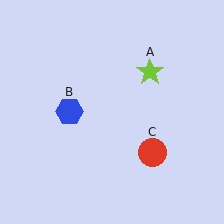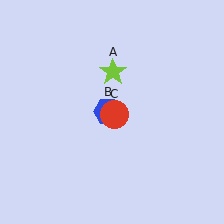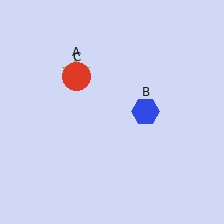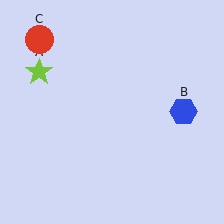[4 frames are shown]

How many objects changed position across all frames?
3 objects changed position: lime star (object A), blue hexagon (object B), red circle (object C).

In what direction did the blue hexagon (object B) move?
The blue hexagon (object B) moved right.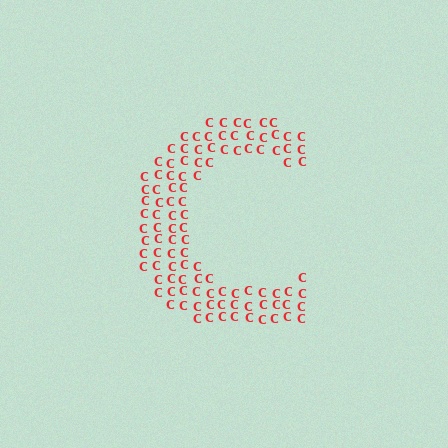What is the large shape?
The large shape is the letter C.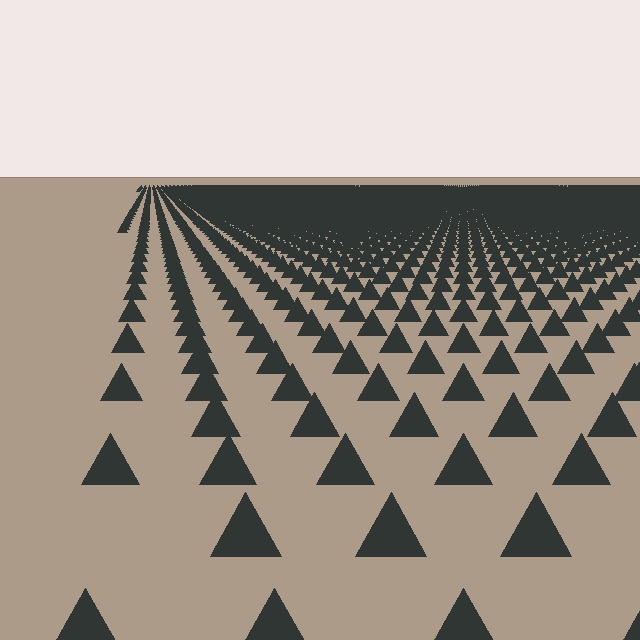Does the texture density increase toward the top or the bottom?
Density increases toward the top.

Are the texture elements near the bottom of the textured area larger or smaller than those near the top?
Larger. Near the bottom, elements are closer to the viewer and appear at a bigger on-screen size.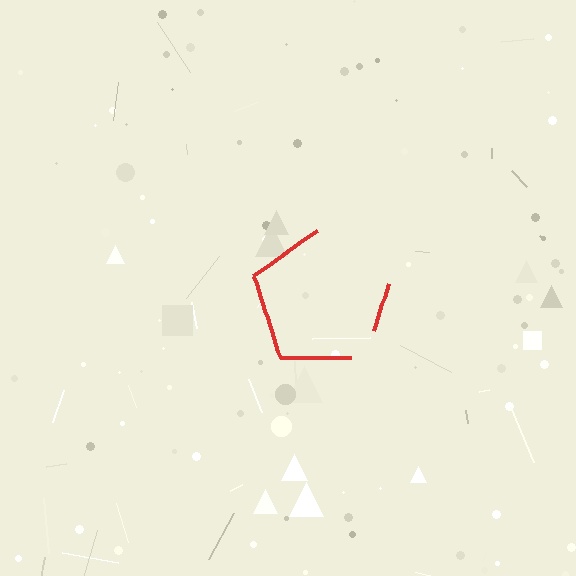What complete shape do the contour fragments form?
The contour fragments form a pentagon.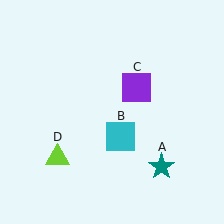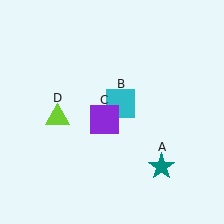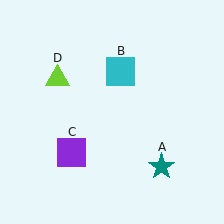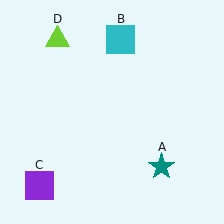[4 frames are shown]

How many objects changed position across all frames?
3 objects changed position: cyan square (object B), purple square (object C), lime triangle (object D).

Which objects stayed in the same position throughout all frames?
Teal star (object A) remained stationary.